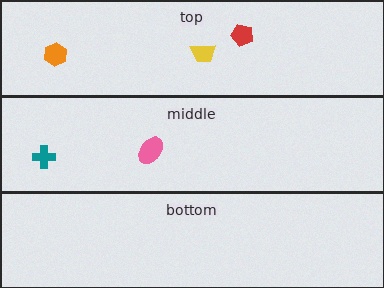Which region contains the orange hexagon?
The top region.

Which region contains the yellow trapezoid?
The top region.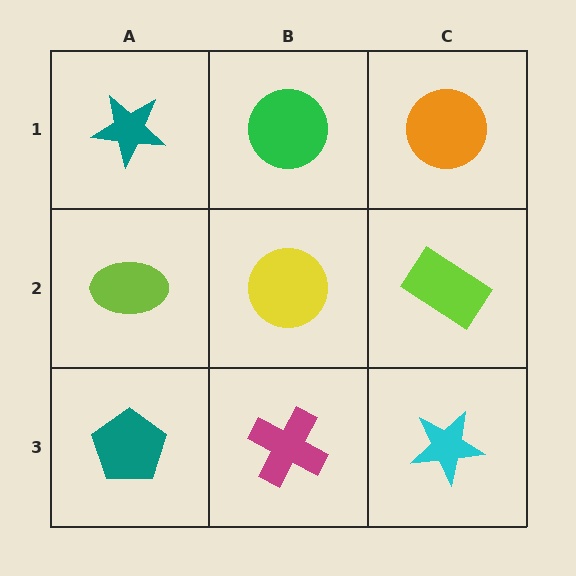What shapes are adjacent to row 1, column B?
A yellow circle (row 2, column B), a teal star (row 1, column A), an orange circle (row 1, column C).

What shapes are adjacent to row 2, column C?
An orange circle (row 1, column C), a cyan star (row 3, column C), a yellow circle (row 2, column B).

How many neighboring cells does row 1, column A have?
2.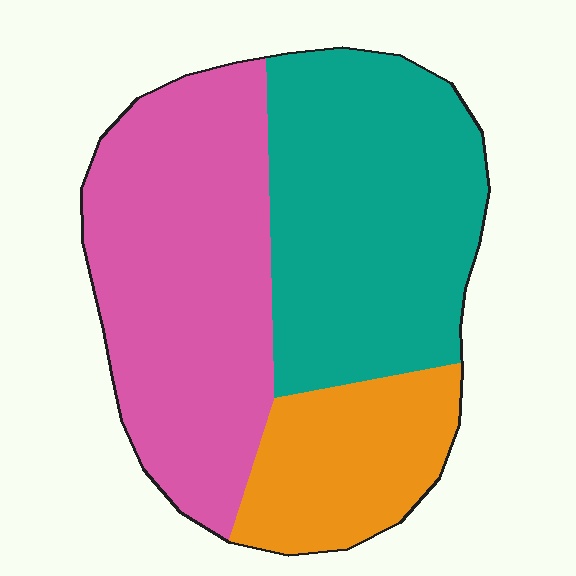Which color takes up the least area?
Orange, at roughly 20%.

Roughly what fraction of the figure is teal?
Teal takes up about two fifths (2/5) of the figure.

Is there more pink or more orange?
Pink.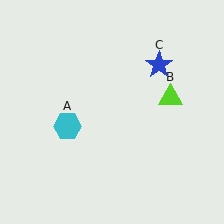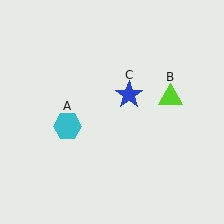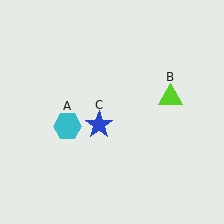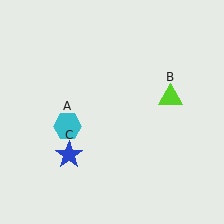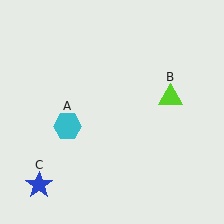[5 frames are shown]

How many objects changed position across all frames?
1 object changed position: blue star (object C).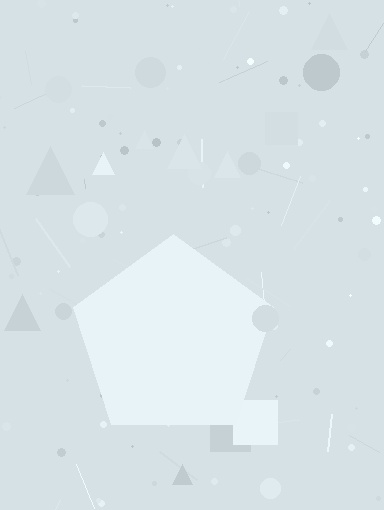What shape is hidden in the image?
A pentagon is hidden in the image.